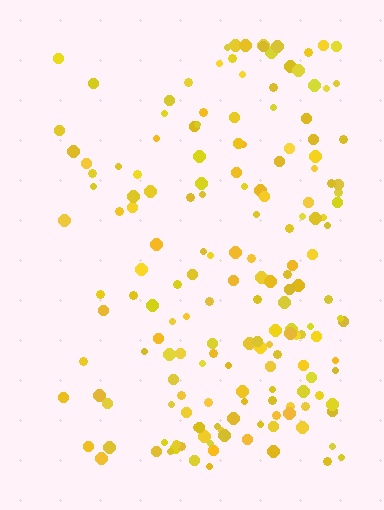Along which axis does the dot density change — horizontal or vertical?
Horizontal.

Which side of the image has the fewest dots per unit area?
The left.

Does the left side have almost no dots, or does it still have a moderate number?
Still a moderate number, just noticeably fewer than the right.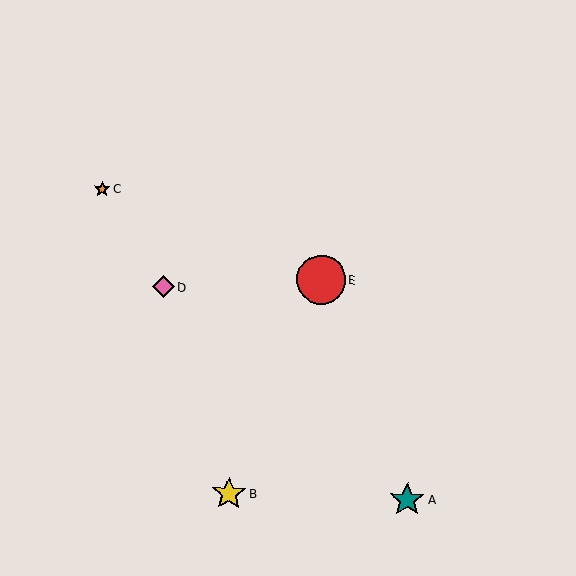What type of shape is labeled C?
Shape C is an orange star.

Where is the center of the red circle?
The center of the red circle is at (321, 280).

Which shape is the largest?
The red circle (labeled E) is the largest.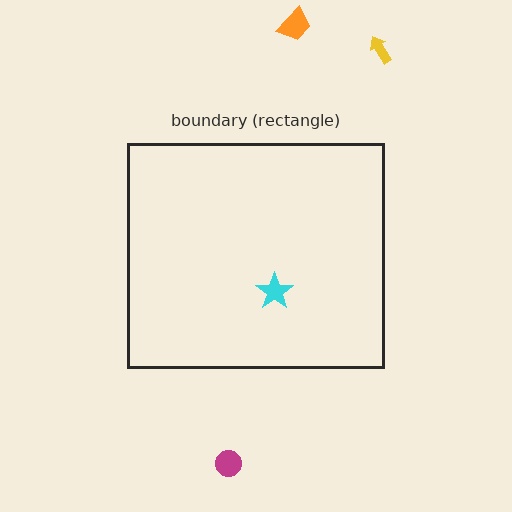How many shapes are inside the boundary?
1 inside, 3 outside.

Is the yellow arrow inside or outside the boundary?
Outside.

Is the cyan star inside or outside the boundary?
Inside.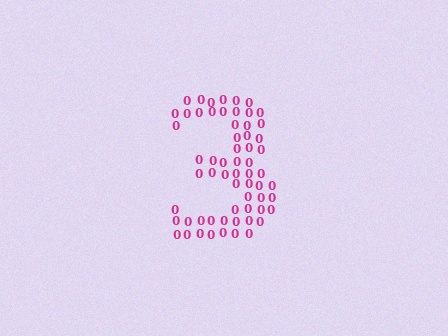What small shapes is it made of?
It is made of small digit 0's.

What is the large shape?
The large shape is the digit 3.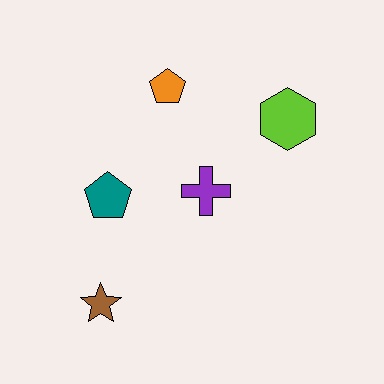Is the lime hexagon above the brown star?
Yes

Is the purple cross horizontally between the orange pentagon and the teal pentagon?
No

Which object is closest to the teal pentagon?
The purple cross is closest to the teal pentagon.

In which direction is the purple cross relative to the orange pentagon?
The purple cross is below the orange pentagon.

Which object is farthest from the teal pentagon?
The lime hexagon is farthest from the teal pentagon.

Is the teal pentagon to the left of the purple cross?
Yes